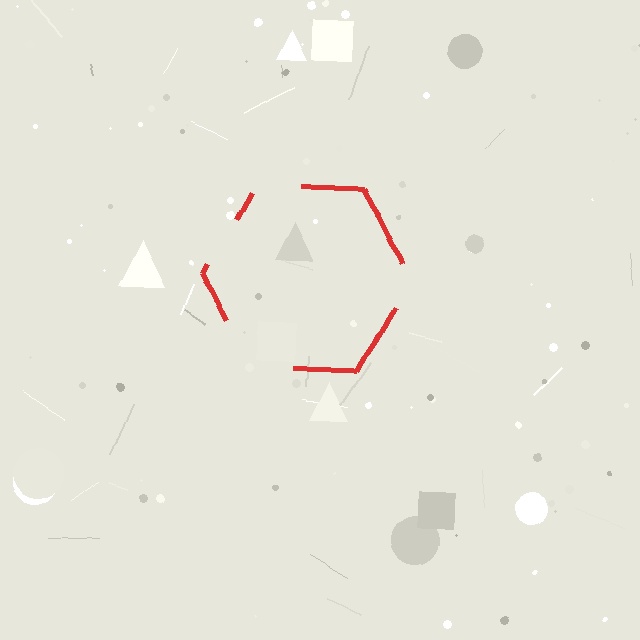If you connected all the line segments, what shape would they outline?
They would outline a hexagon.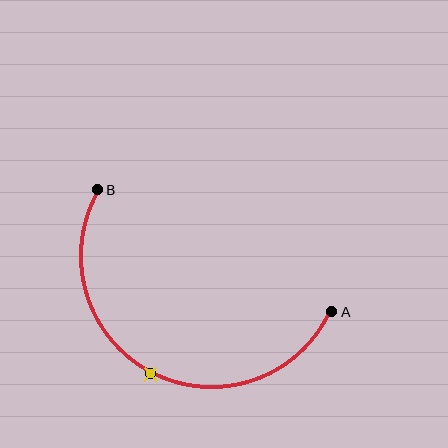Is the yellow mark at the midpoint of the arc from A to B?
Yes. The yellow mark lies on the arc at equal arc-length from both A and B — it is the arc midpoint.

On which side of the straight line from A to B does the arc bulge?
The arc bulges below the straight line connecting A and B.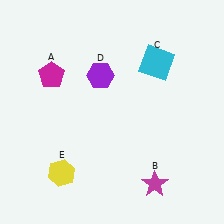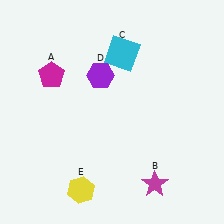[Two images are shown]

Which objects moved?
The objects that moved are: the cyan square (C), the yellow hexagon (E).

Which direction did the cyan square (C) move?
The cyan square (C) moved left.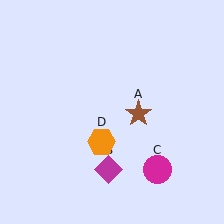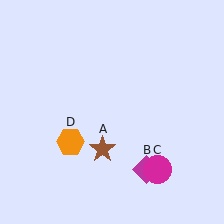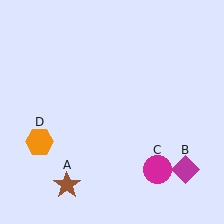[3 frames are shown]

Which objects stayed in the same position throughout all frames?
Magenta circle (object C) remained stationary.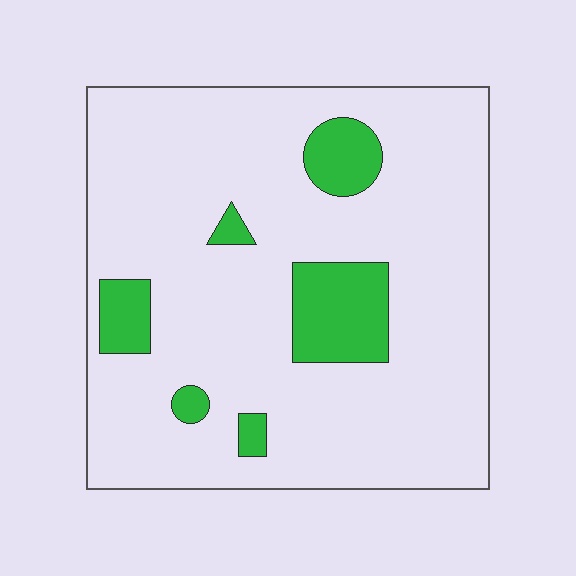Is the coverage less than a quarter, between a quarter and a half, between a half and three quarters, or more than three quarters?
Less than a quarter.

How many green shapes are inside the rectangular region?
6.